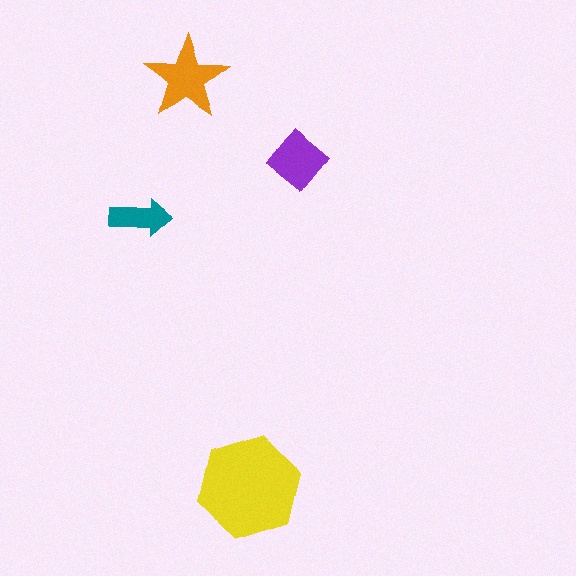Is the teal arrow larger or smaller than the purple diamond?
Smaller.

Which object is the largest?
The yellow hexagon.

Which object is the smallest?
The teal arrow.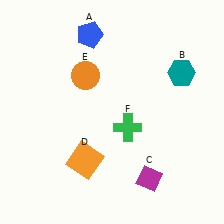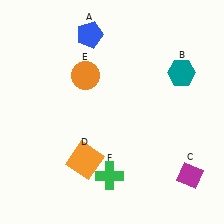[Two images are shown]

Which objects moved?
The objects that moved are: the magenta diamond (C), the green cross (F).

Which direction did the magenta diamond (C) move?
The magenta diamond (C) moved right.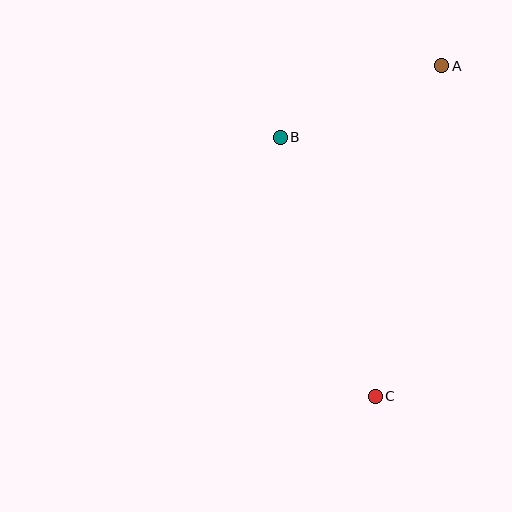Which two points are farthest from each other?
Points A and C are farthest from each other.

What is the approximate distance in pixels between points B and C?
The distance between B and C is approximately 276 pixels.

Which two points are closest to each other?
Points A and B are closest to each other.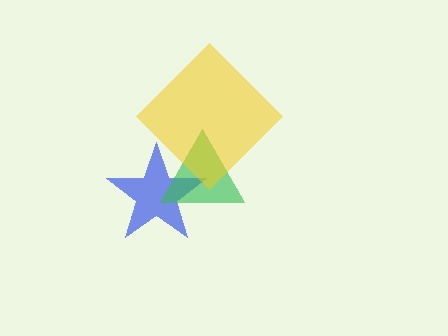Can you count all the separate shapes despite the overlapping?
Yes, there are 3 separate shapes.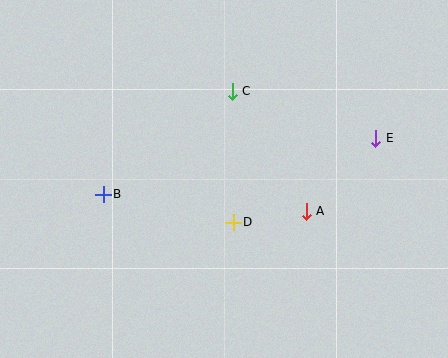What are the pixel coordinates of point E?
Point E is at (376, 138).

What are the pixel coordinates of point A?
Point A is at (306, 211).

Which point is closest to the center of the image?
Point D at (233, 222) is closest to the center.